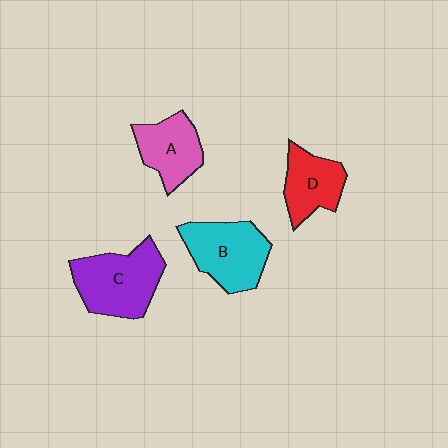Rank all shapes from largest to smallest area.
From largest to smallest: C (purple), B (cyan), A (pink), D (red).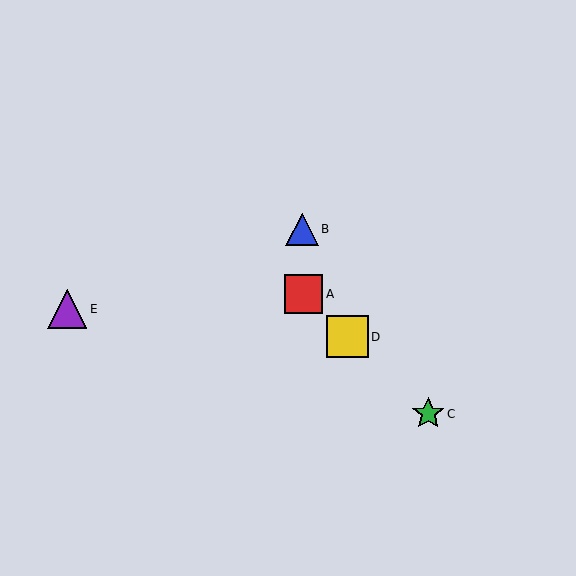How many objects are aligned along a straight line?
3 objects (A, C, D) are aligned along a straight line.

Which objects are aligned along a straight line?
Objects A, C, D are aligned along a straight line.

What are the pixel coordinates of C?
Object C is at (428, 414).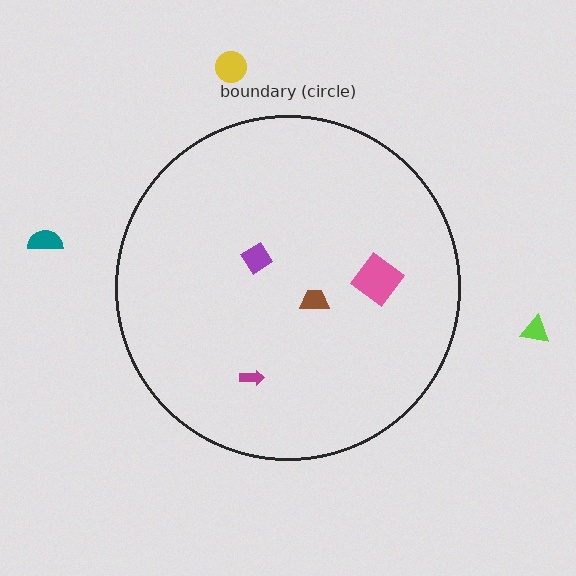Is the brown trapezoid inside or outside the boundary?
Inside.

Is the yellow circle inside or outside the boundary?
Outside.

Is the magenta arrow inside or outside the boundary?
Inside.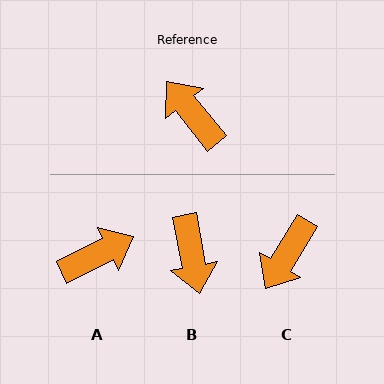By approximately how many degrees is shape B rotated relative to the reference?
Approximately 151 degrees counter-clockwise.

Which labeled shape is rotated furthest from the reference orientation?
B, about 151 degrees away.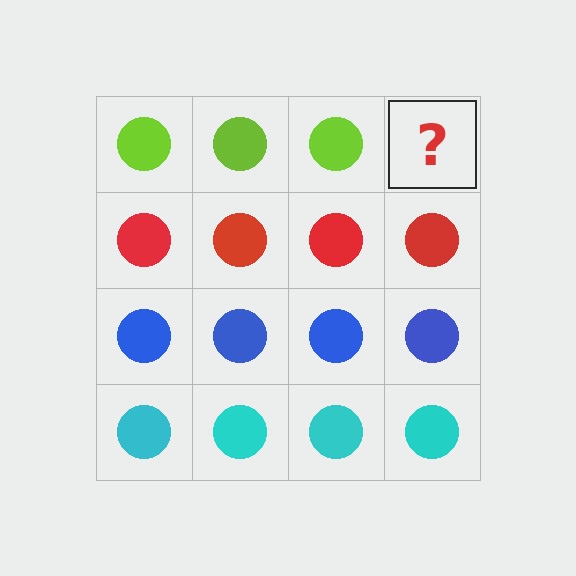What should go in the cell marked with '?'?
The missing cell should contain a lime circle.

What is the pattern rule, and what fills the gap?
The rule is that each row has a consistent color. The gap should be filled with a lime circle.